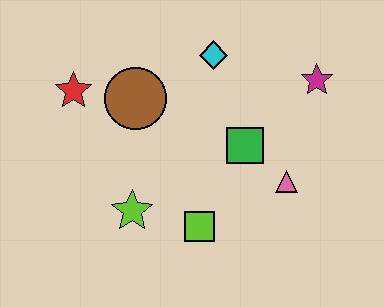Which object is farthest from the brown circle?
The magenta star is farthest from the brown circle.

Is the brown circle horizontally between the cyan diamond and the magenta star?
No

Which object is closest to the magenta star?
The green square is closest to the magenta star.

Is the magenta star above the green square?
Yes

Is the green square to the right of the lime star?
Yes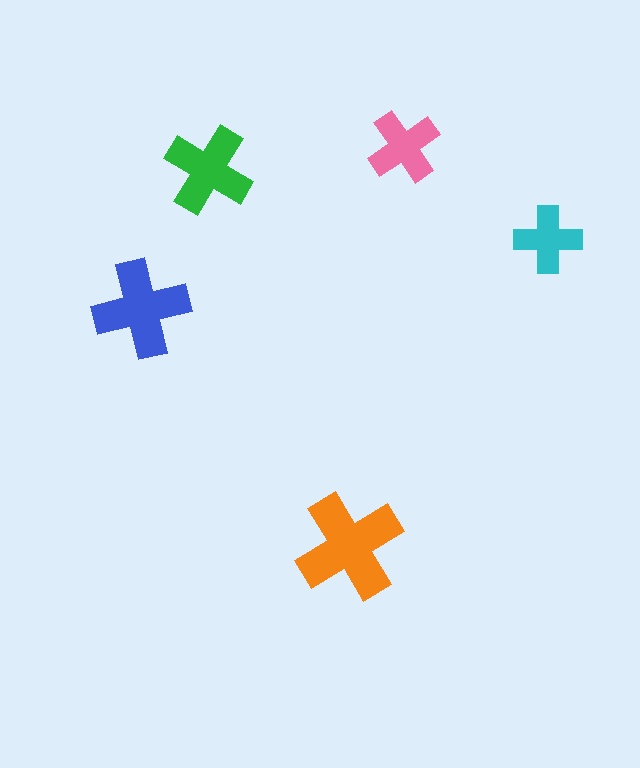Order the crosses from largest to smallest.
the orange one, the blue one, the green one, the pink one, the cyan one.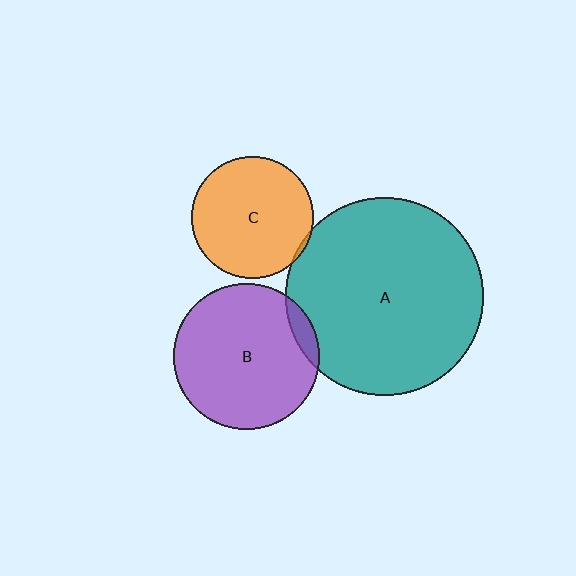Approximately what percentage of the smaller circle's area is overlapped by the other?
Approximately 5%.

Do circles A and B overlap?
Yes.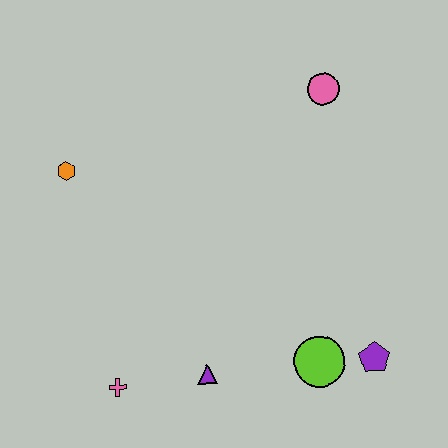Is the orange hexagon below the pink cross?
No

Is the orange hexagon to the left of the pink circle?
Yes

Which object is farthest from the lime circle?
The orange hexagon is farthest from the lime circle.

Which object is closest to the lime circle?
The purple pentagon is closest to the lime circle.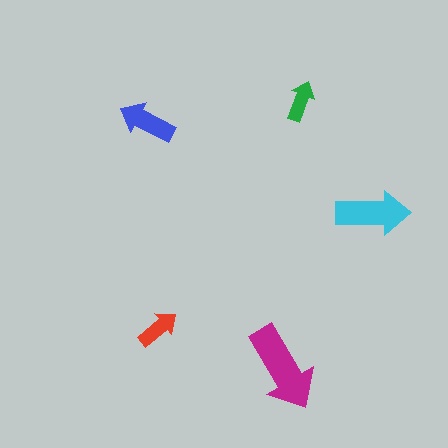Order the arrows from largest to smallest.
the magenta one, the cyan one, the blue one, the red one, the green one.